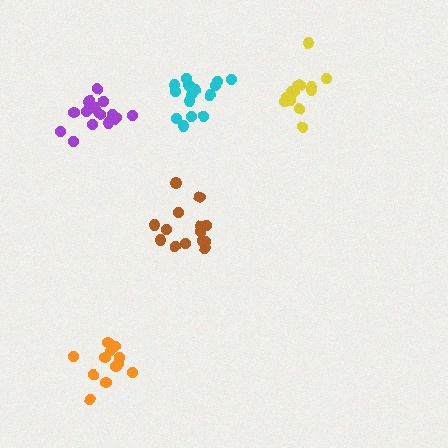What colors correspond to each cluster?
The clusters are colored: brown, purple, cyan, yellow, orange.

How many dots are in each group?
Group 1: 14 dots, Group 2: 17 dots, Group 3: 16 dots, Group 4: 13 dots, Group 5: 12 dots (72 total).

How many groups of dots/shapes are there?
There are 5 groups.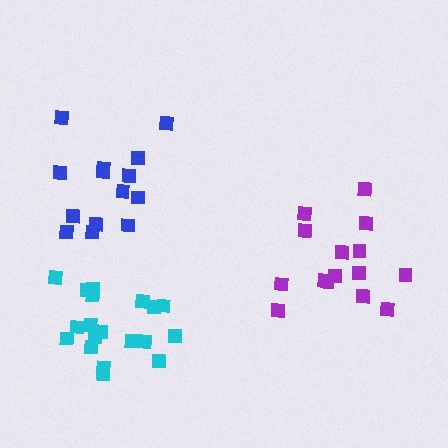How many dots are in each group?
Group 1: 14 dots, Group 2: 15 dots, Group 3: 19 dots (48 total).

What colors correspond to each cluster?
The clusters are colored: blue, purple, cyan.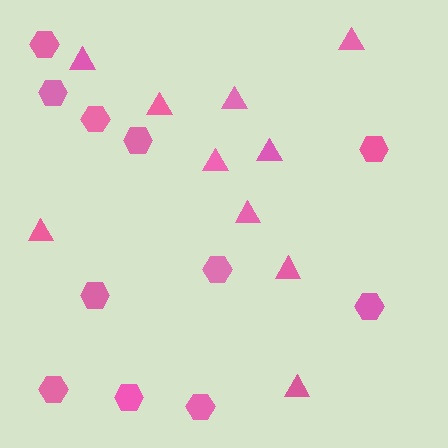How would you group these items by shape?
There are 2 groups: one group of triangles (10) and one group of hexagons (11).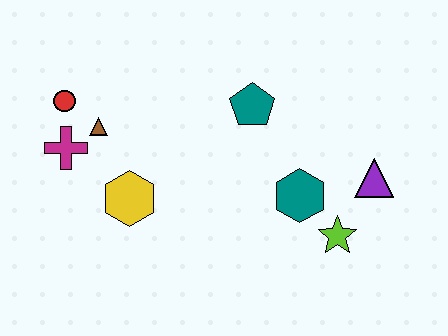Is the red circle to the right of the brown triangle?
No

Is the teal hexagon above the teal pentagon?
No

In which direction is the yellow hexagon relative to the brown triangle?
The yellow hexagon is below the brown triangle.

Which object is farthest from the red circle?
The purple triangle is farthest from the red circle.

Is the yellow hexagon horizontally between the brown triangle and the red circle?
No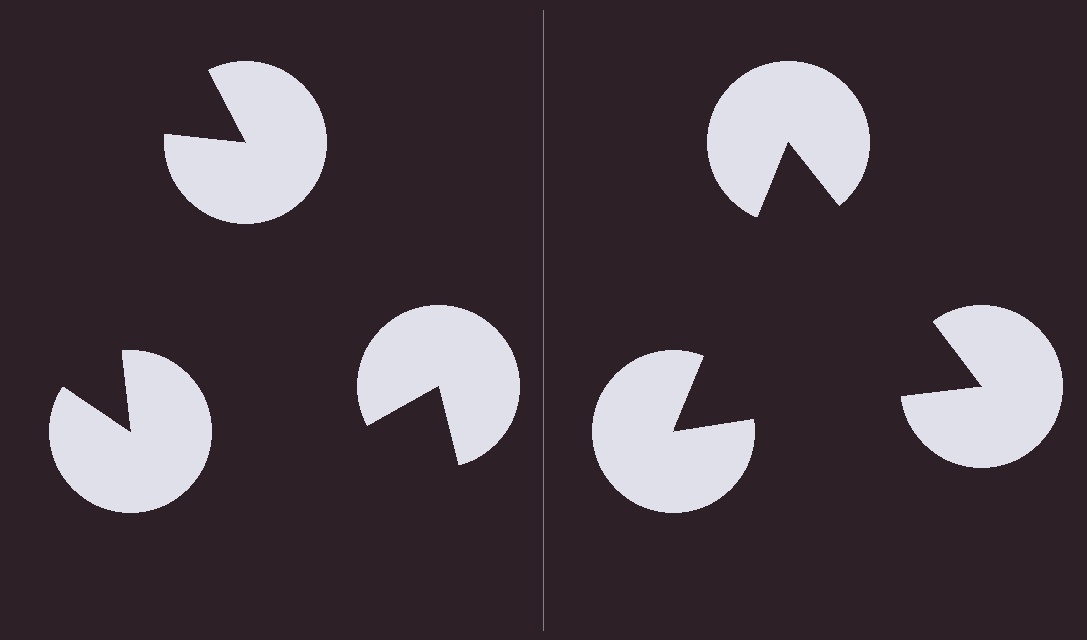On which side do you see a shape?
An illusory triangle appears on the right side. On the left side the wedge cuts are rotated, so no coherent shape forms.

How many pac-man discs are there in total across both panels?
6 — 3 on each side.